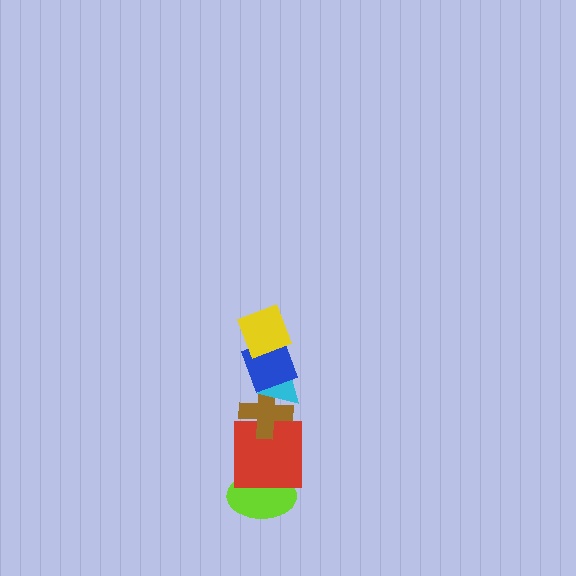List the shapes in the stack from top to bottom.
From top to bottom: the yellow square, the blue square, the cyan triangle, the brown cross, the red square, the lime ellipse.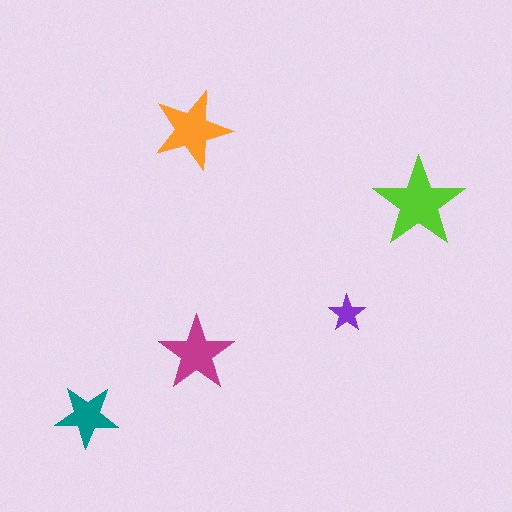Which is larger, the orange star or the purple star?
The orange one.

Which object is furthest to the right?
The lime star is rightmost.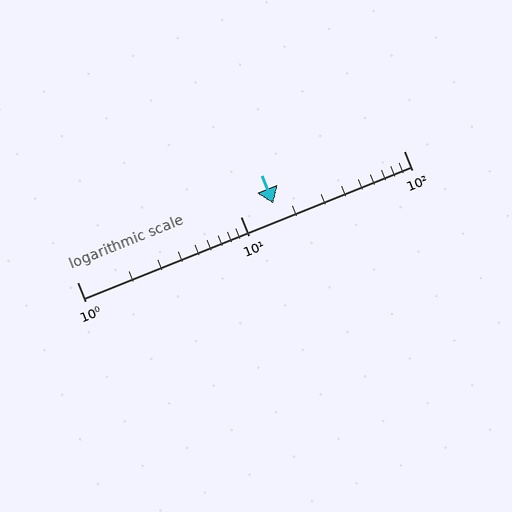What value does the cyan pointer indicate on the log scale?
The pointer indicates approximately 16.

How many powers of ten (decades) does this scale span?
The scale spans 2 decades, from 1 to 100.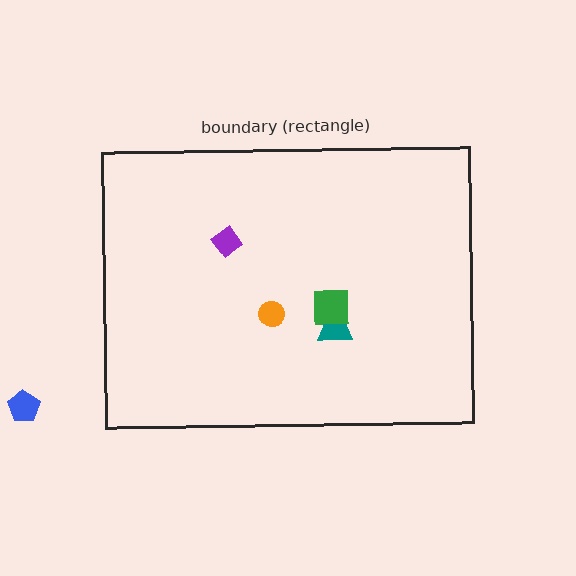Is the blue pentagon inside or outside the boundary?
Outside.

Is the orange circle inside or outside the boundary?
Inside.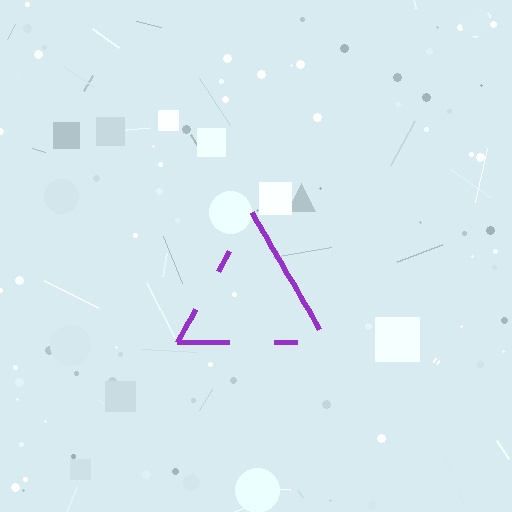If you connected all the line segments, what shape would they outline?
They would outline a triangle.